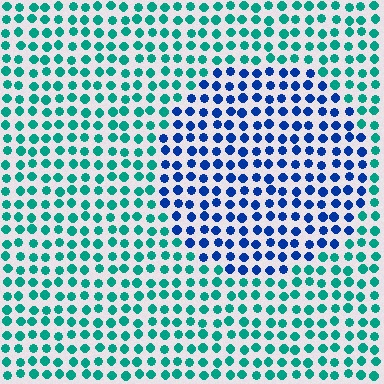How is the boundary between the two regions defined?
The boundary is defined purely by a slight shift in hue (about 51 degrees). Spacing, size, and orientation are identical on both sides.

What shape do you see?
I see a circle.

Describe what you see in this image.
The image is filled with small teal elements in a uniform arrangement. A circle-shaped region is visible where the elements are tinted to a slightly different hue, forming a subtle color boundary.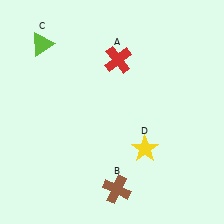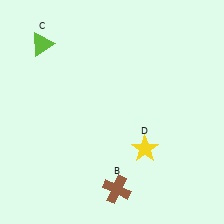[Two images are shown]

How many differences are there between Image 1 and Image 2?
There is 1 difference between the two images.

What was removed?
The red cross (A) was removed in Image 2.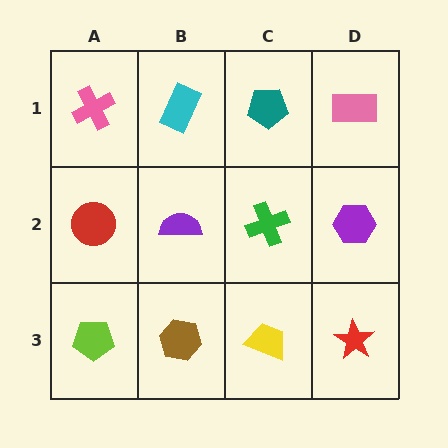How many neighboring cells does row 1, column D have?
2.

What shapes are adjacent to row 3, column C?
A green cross (row 2, column C), a brown hexagon (row 3, column B), a red star (row 3, column D).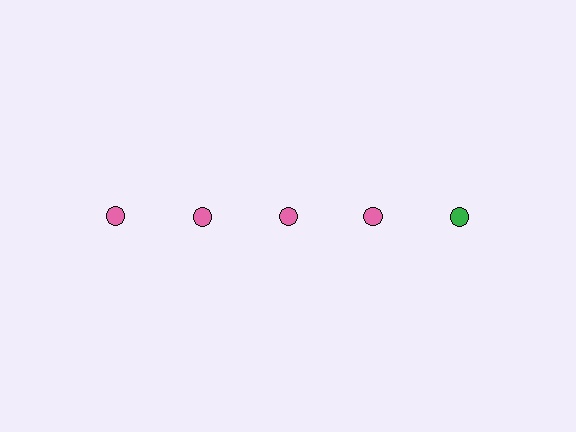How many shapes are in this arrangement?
There are 5 shapes arranged in a grid pattern.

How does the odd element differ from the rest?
It has a different color: green instead of pink.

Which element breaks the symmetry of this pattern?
The green circle in the top row, rightmost column breaks the symmetry. All other shapes are pink circles.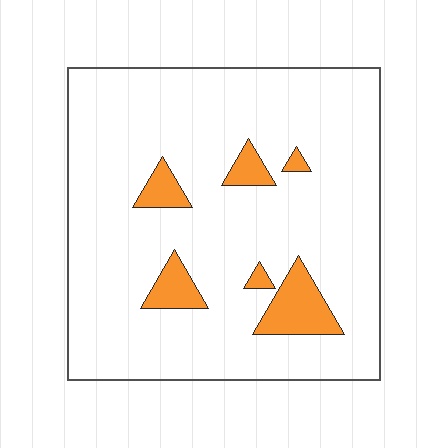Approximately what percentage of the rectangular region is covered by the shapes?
Approximately 10%.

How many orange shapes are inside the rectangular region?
6.